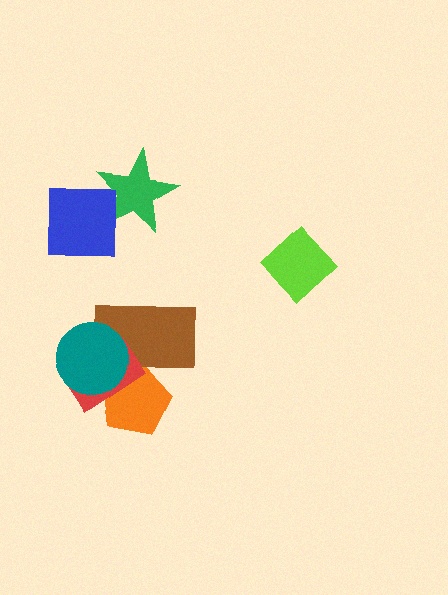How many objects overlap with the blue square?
1 object overlaps with the blue square.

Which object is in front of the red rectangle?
The teal circle is in front of the red rectangle.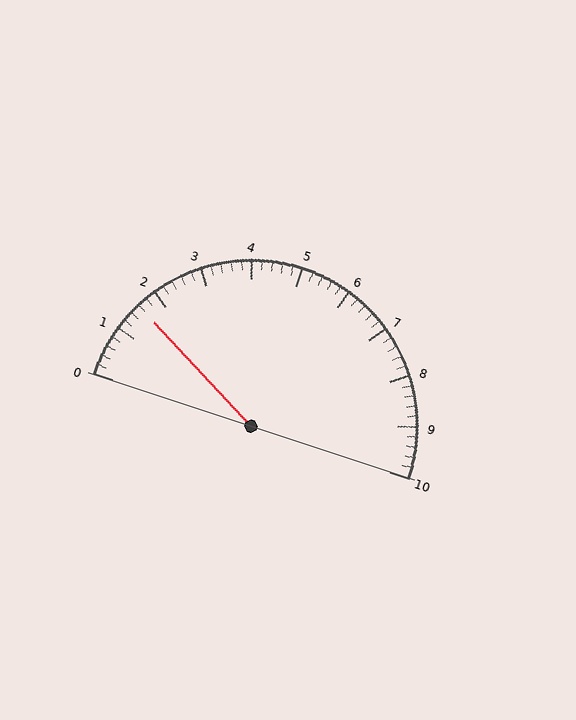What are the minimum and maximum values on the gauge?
The gauge ranges from 0 to 10.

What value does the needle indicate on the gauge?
The needle indicates approximately 1.6.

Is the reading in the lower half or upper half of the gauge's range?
The reading is in the lower half of the range (0 to 10).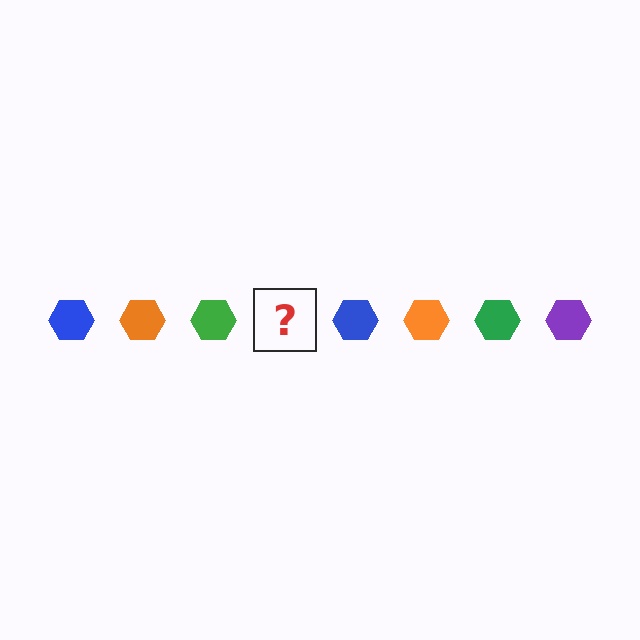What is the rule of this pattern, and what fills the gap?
The rule is that the pattern cycles through blue, orange, green, purple hexagons. The gap should be filled with a purple hexagon.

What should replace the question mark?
The question mark should be replaced with a purple hexagon.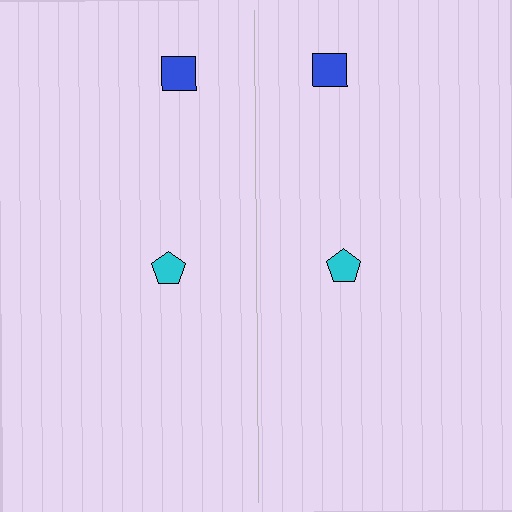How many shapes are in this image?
There are 4 shapes in this image.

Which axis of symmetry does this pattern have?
The pattern has a vertical axis of symmetry running through the center of the image.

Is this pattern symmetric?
Yes, this pattern has bilateral (reflection) symmetry.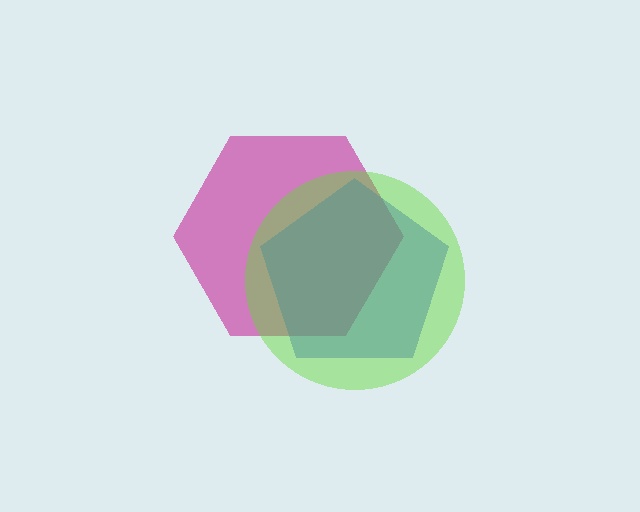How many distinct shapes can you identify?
There are 3 distinct shapes: a magenta hexagon, a blue pentagon, a lime circle.